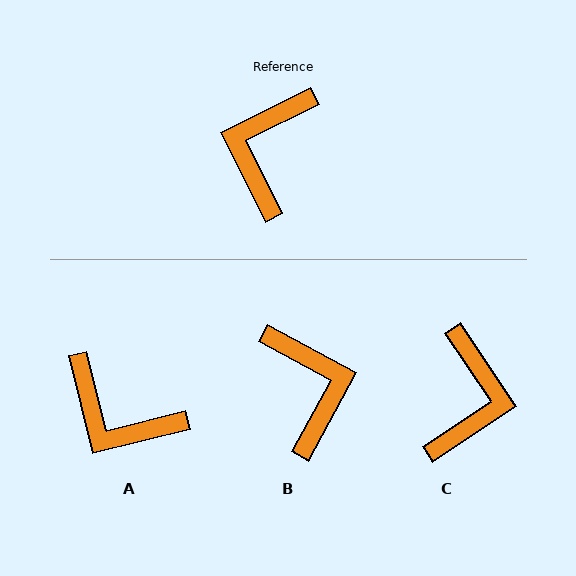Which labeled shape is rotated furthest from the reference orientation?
C, about 173 degrees away.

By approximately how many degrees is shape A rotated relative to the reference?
Approximately 77 degrees counter-clockwise.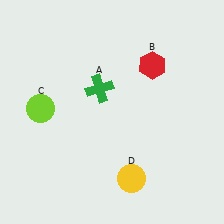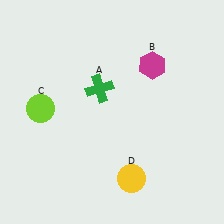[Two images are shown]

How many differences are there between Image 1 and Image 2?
There is 1 difference between the two images.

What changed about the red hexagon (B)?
In Image 1, B is red. In Image 2, it changed to magenta.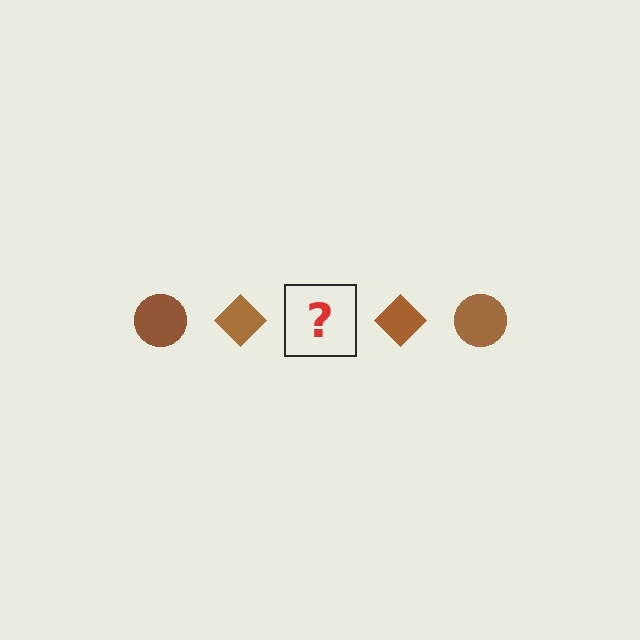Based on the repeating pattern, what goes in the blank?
The blank should be a brown circle.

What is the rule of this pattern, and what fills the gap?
The rule is that the pattern cycles through circle, diamond shapes in brown. The gap should be filled with a brown circle.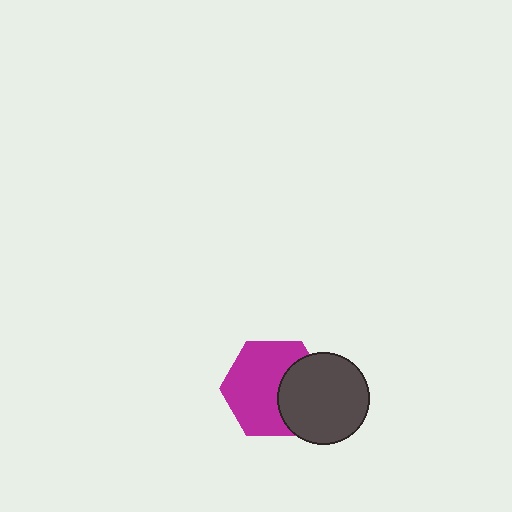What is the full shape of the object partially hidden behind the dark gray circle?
The partially hidden object is a magenta hexagon.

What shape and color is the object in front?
The object in front is a dark gray circle.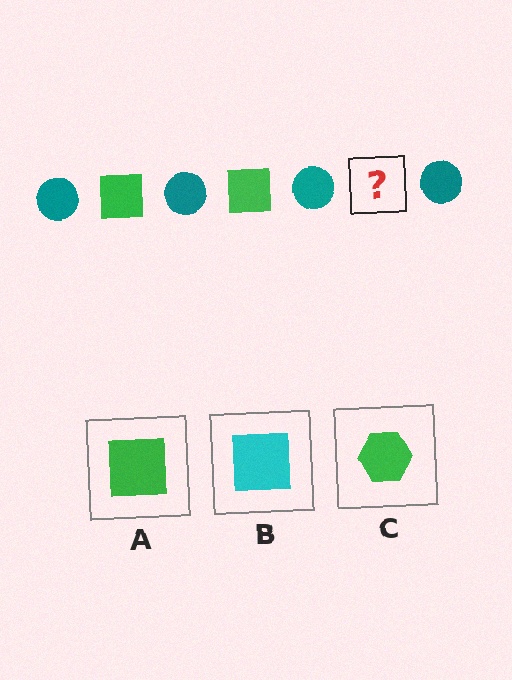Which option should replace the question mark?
Option A.